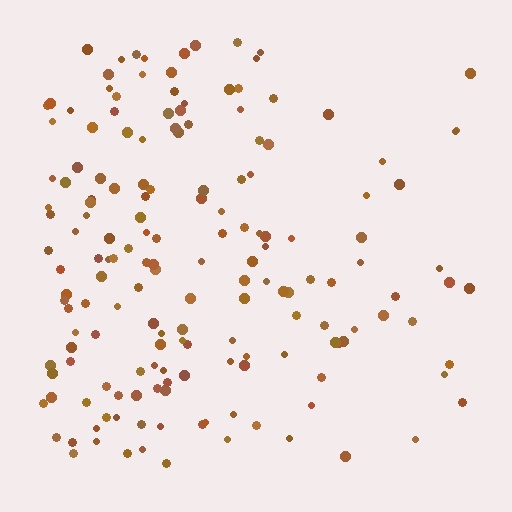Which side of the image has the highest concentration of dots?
The left.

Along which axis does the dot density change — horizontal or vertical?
Horizontal.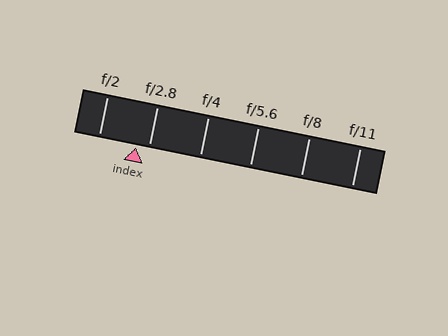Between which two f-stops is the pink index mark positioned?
The index mark is between f/2 and f/2.8.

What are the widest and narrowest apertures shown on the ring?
The widest aperture shown is f/2 and the narrowest is f/11.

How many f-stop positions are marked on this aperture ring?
There are 6 f-stop positions marked.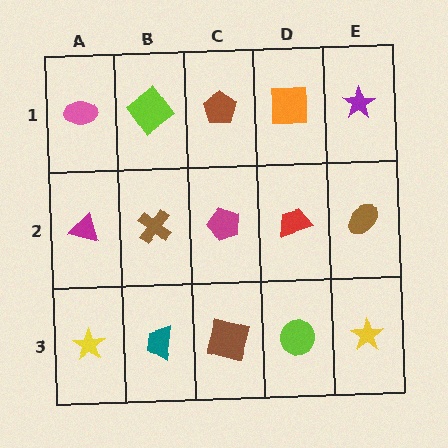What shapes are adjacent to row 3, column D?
A red trapezoid (row 2, column D), a brown square (row 3, column C), a yellow star (row 3, column E).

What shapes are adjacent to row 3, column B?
A brown cross (row 2, column B), a yellow star (row 3, column A), a brown square (row 3, column C).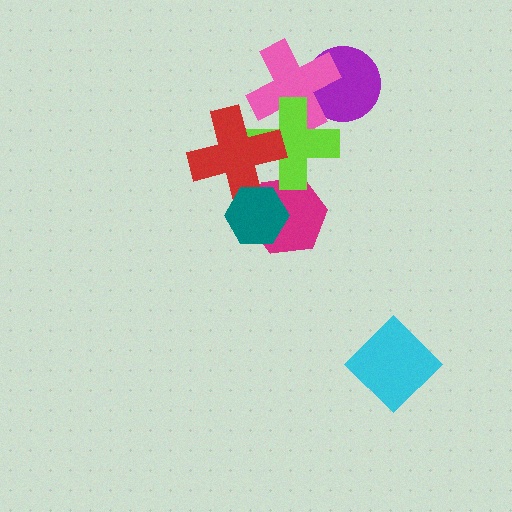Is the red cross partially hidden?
Yes, it is partially covered by another shape.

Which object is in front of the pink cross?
The lime cross is in front of the pink cross.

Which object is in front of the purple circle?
The pink cross is in front of the purple circle.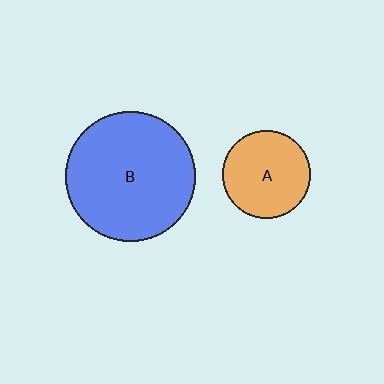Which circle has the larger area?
Circle B (blue).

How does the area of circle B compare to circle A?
Approximately 2.2 times.